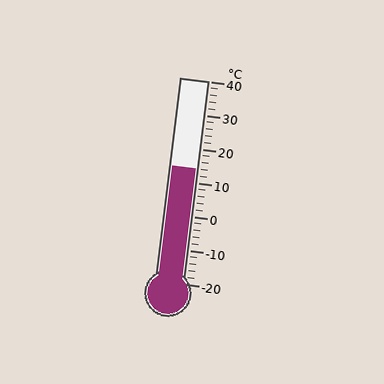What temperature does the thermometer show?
The thermometer shows approximately 14°C.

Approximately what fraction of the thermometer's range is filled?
The thermometer is filled to approximately 55% of its range.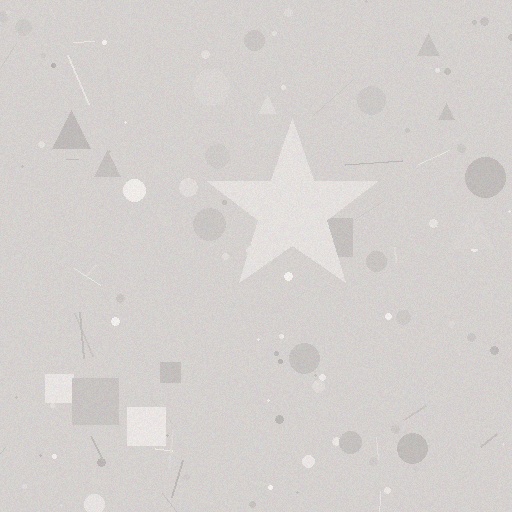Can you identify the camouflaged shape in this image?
The camouflaged shape is a star.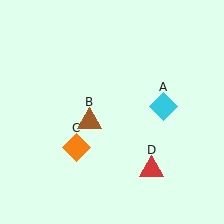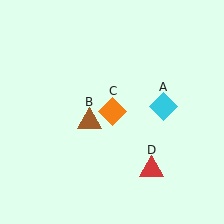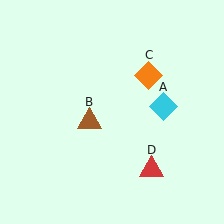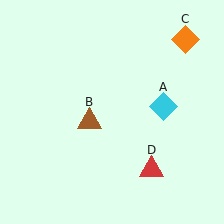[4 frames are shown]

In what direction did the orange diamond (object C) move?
The orange diamond (object C) moved up and to the right.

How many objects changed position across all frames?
1 object changed position: orange diamond (object C).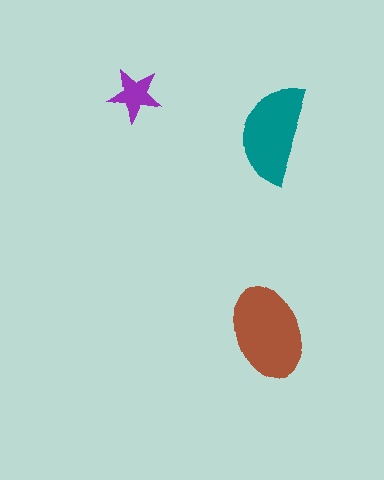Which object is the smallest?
The purple star.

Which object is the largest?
The brown ellipse.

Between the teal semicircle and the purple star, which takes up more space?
The teal semicircle.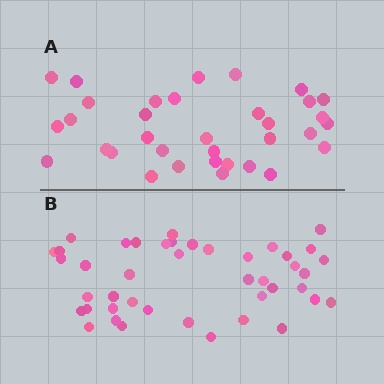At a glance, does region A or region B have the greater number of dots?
Region B (the bottom region) has more dots.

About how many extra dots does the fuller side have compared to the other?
Region B has roughly 8 or so more dots than region A.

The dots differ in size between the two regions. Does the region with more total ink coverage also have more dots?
No. Region A has more total ink coverage because its dots are larger, but region B actually contains more individual dots. Total area can be misleading — the number of items is what matters here.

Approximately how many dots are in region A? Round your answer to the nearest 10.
About 30 dots. (The exact count is 34, which rounds to 30.)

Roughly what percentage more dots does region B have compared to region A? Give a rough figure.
About 25% more.